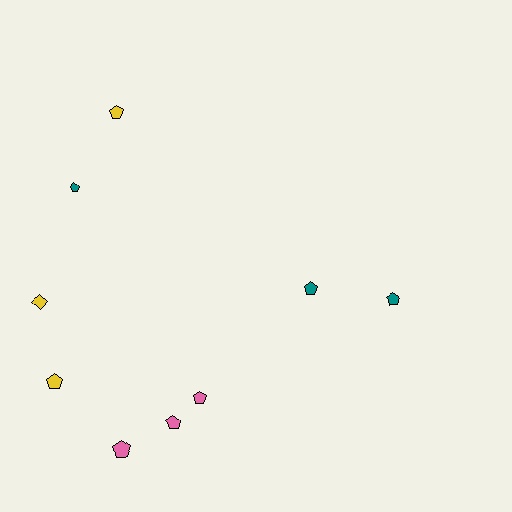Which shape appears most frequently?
Pentagon, with 8 objects.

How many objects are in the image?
There are 9 objects.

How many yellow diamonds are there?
There is 1 yellow diamond.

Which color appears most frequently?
Teal, with 3 objects.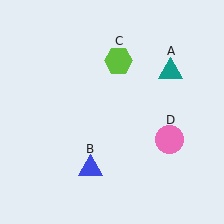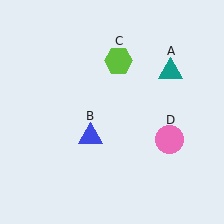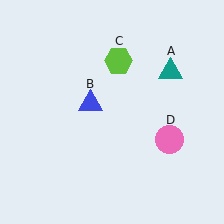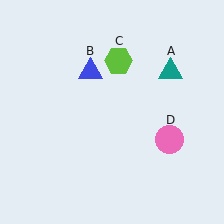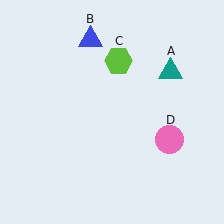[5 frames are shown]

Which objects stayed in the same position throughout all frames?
Teal triangle (object A) and lime hexagon (object C) and pink circle (object D) remained stationary.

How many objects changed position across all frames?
1 object changed position: blue triangle (object B).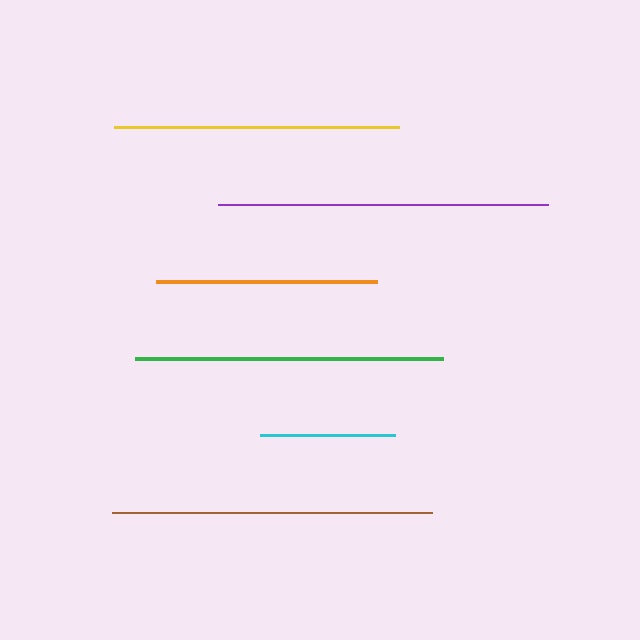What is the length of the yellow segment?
The yellow segment is approximately 285 pixels long.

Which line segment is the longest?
The purple line is the longest at approximately 330 pixels.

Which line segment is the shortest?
The cyan line is the shortest at approximately 135 pixels.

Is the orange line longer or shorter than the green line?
The green line is longer than the orange line.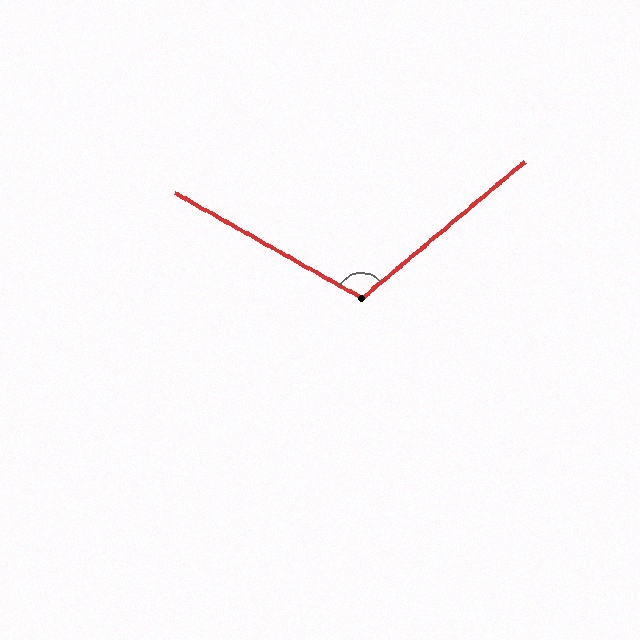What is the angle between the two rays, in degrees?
Approximately 111 degrees.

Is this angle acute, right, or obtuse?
It is obtuse.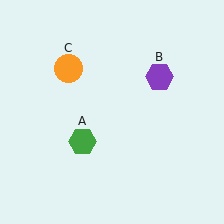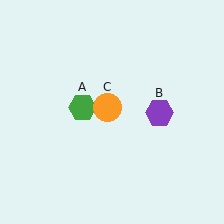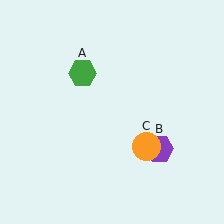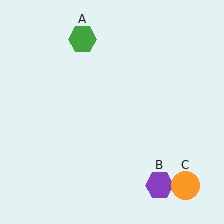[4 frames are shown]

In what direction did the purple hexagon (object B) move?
The purple hexagon (object B) moved down.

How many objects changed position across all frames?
3 objects changed position: green hexagon (object A), purple hexagon (object B), orange circle (object C).